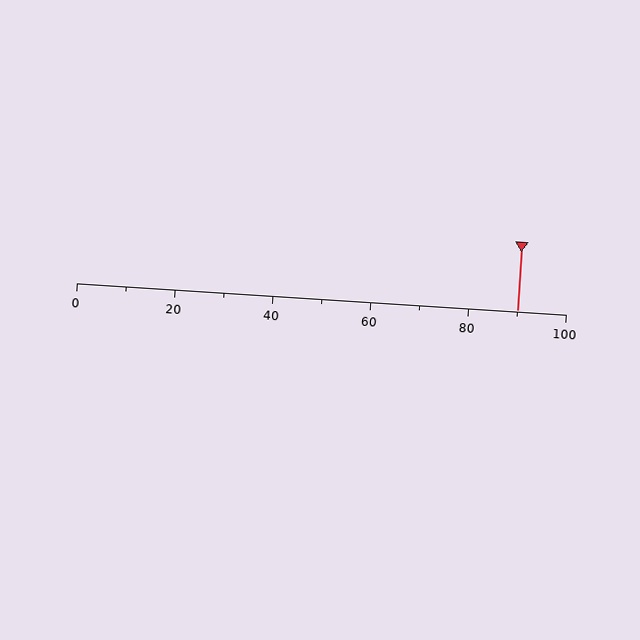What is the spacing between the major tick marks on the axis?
The major ticks are spaced 20 apart.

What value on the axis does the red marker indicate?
The marker indicates approximately 90.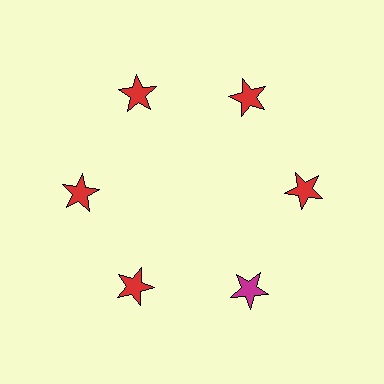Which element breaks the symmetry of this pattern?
The magenta star at roughly the 5 o'clock position breaks the symmetry. All other shapes are red stars.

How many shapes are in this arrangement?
There are 6 shapes arranged in a ring pattern.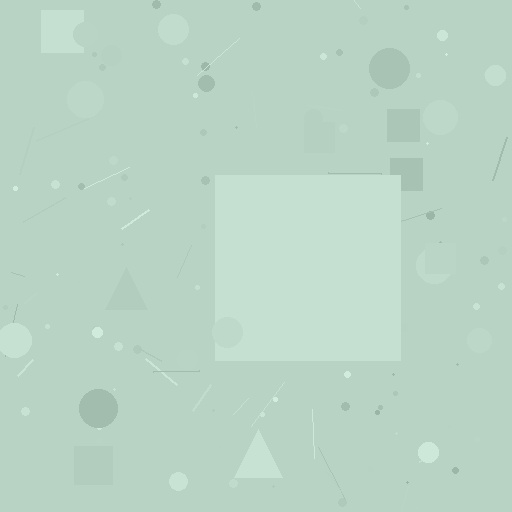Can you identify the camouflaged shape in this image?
The camouflaged shape is a square.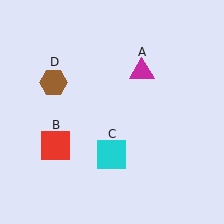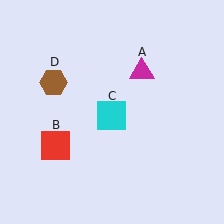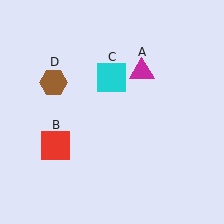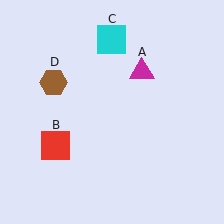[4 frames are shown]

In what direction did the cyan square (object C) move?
The cyan square (object C) moved up.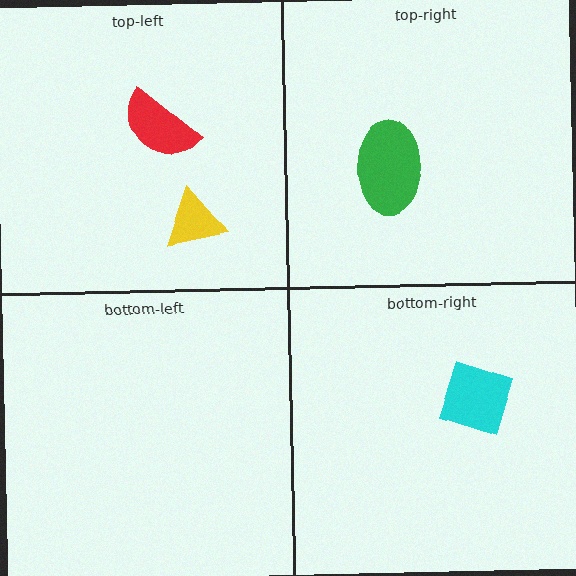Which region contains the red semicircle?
The top-left region.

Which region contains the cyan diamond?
The bottom-right region.